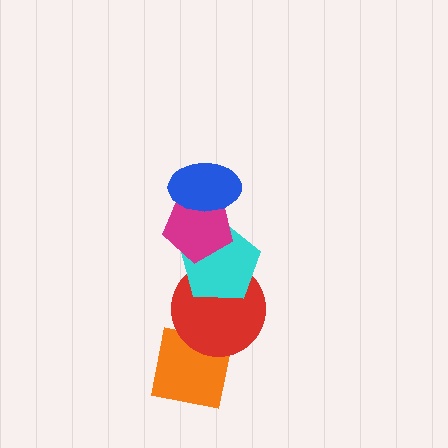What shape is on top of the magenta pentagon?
The blue ellipse is on top of the magenta pentagon.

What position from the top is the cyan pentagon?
The cyan pentagon is 3rd from the top.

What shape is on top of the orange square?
The red circle is on top of the orange square.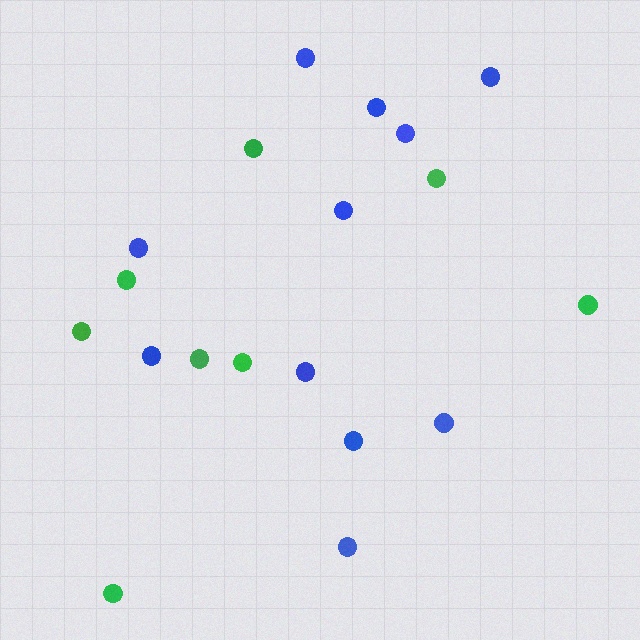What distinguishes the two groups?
There are 2 groups: one group of green circles (8) and one group of blue circles (11).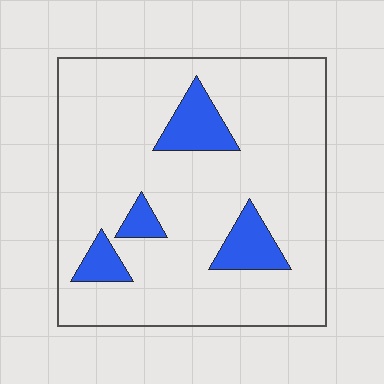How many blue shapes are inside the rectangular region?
4.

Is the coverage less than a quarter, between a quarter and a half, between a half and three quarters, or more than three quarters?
Less than a quarter.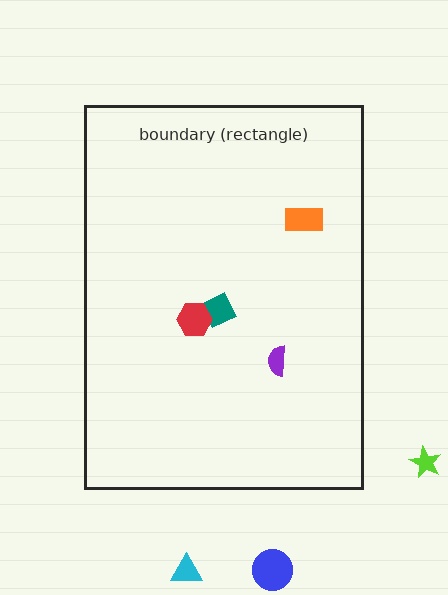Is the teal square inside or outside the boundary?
Inside.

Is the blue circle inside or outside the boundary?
Outside.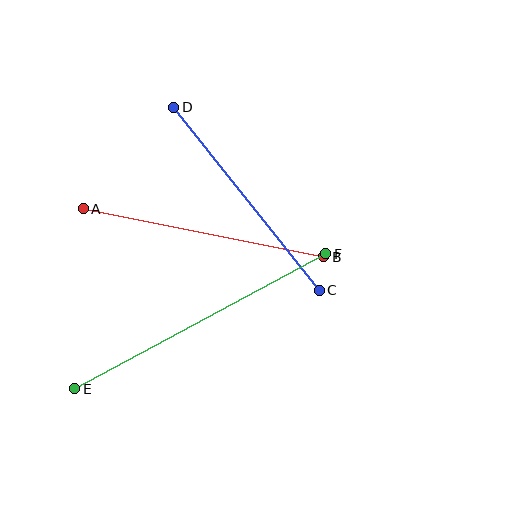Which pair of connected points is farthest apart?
Points E and F are farthest apart.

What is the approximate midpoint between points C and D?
The midpoint is at approximately (246, 199) pixels.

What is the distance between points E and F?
The distance is approximately 285 pixels.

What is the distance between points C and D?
The distance is approximately 234 pixels.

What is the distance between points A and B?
The distance is approximately 245 pixels.